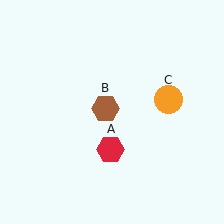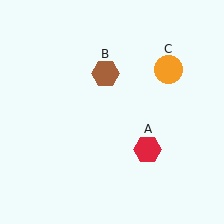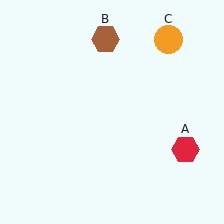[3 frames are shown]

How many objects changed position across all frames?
3 objects changed position: red hexagon (object A), brown hexagon (object B), orange circle (object C).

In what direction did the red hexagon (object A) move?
The red hexagon (object A) moved right.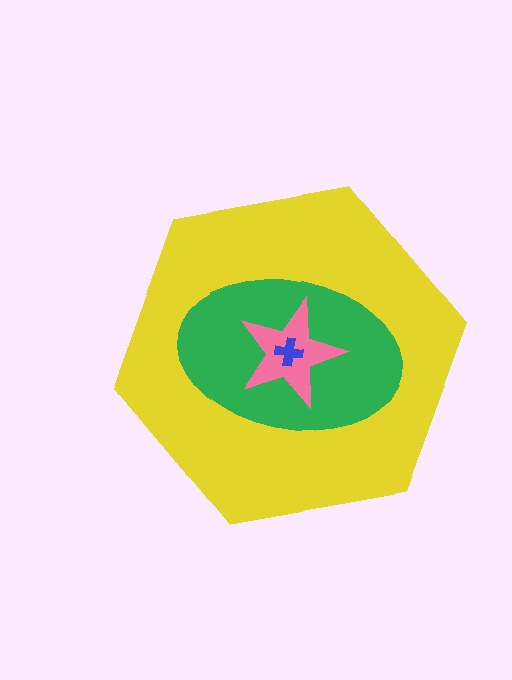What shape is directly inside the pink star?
The blue cross.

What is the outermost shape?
The yellow hexagon.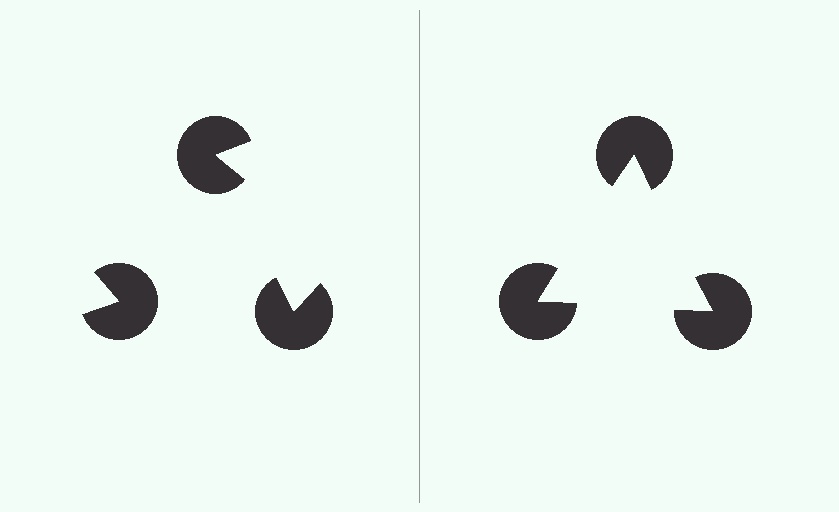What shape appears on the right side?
An illusory triangle.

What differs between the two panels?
The pac-man discs are positioned identically on both sides; only the wedge orientations differ. On the right they align to a triangle; on the left they are misaligned.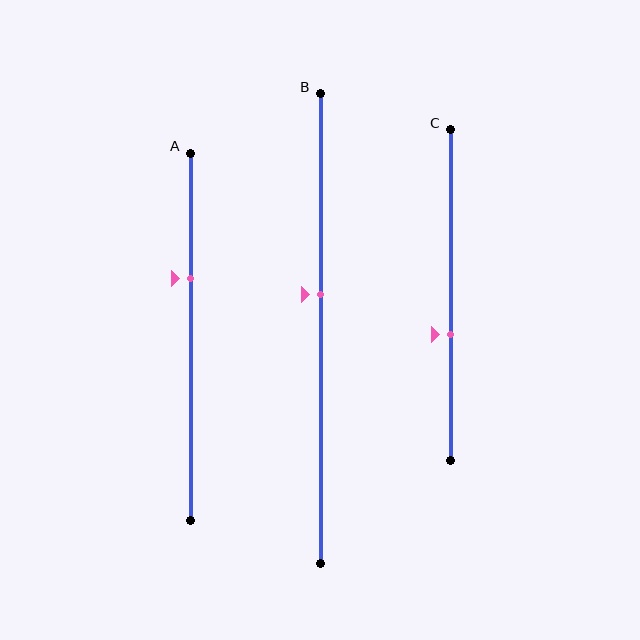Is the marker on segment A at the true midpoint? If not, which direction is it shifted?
No, the marker on segment A is shifted upward by about 16% of the segment length.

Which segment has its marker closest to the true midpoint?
Segment B has its marker closest to the true midpoint.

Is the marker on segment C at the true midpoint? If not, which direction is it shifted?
No, the marker on segment C is shifted downward by about 12% of the segment length.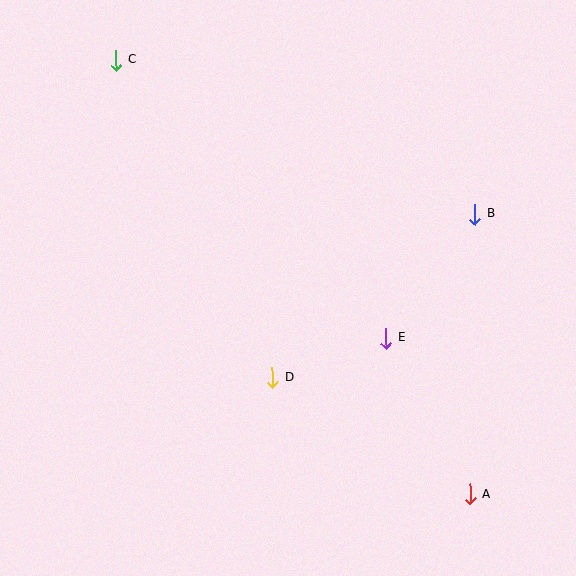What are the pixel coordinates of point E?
Point E is at (386, 338).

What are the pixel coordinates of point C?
Point C is at (116, 60).